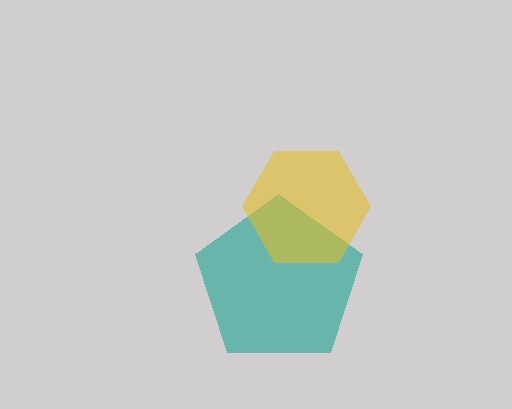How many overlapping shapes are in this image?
There are 2 overlapping shapes in the image.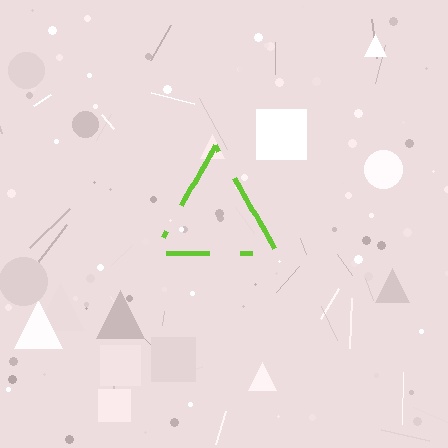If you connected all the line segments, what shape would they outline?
They would outline a triangle.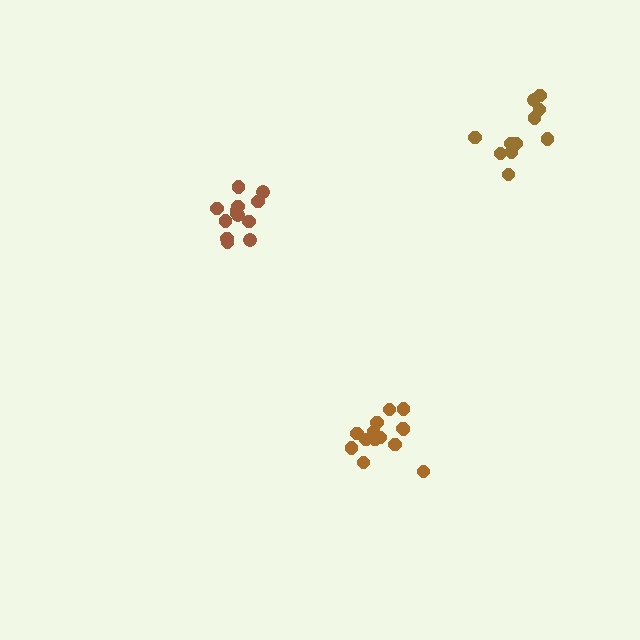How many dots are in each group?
Group 1: 14 dots, Group 2: 11 dots, Group 3: 13 dots (38 total).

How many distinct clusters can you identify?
There are 3 distinct clusters.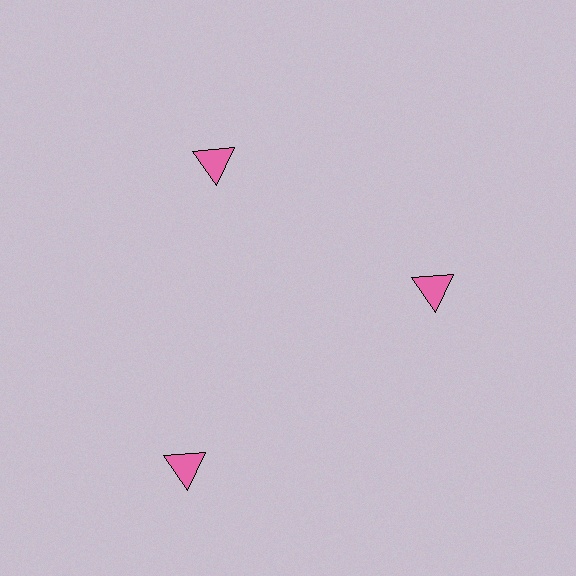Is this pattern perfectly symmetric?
No. The 3 pink triangles are arranged in a ring, but one element near the 7 o'clock position is pushed outward from the center, breaking the 3-fold rotational symmetry.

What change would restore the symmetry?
The symmetry would be restored by moving it inward, back onto the ring so that all 3 triangles sit at equal angles and equal distance from the center.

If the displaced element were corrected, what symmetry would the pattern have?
It would have 3-fold rotational symmetry — the pattern would map onto itself every 120 degrees.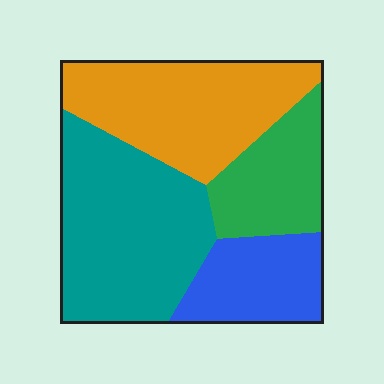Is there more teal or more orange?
Teal.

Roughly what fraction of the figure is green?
Green covers roughly 15% of the figure.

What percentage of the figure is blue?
Blue takes up about one sixth (1/6) of the figure.